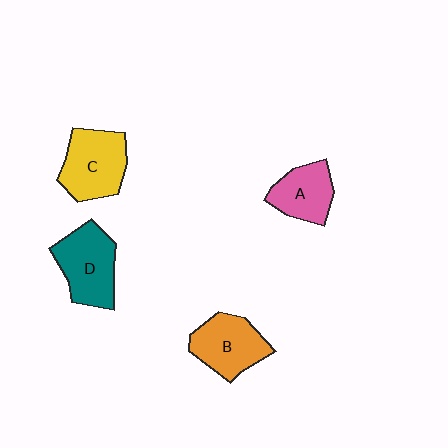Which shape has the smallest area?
Shape A (pink).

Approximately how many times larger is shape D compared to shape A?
Approximately 1.3 times.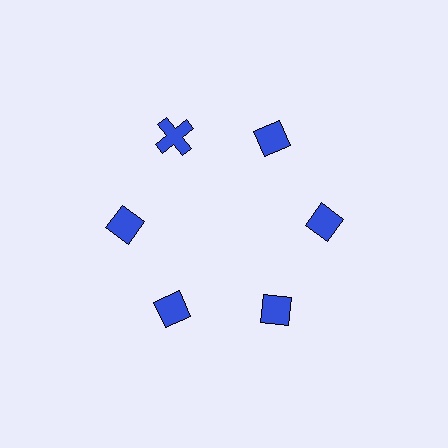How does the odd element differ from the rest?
It has a different shape: cross instead of diamond.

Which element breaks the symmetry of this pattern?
The blue cross at roughly the 11 o'clock position breaks the symmetry. All other shapes are blue diamonds.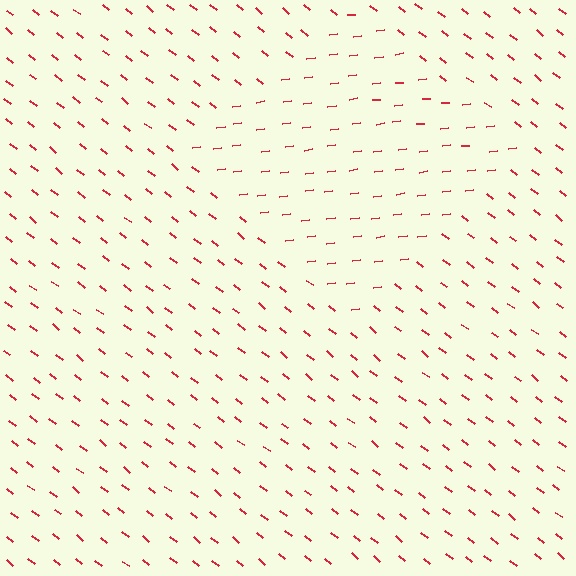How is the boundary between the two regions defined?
The boundary is defined purely by a change in line orientation (approximately 45 degrees difference). All lines are the same color and thickness.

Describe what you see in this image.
The image is filled with small red line segments. A diamond region in the image has lines oriented differently from the surrounding lines, creating a visible texture boundary.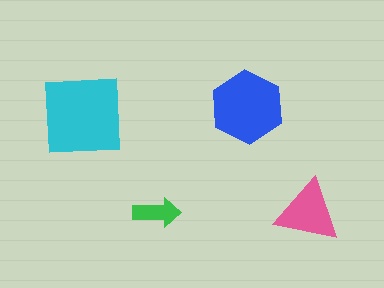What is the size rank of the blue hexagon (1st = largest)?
2nd.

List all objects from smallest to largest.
The green arrow, the pink triangle, the blue hexagon, the cyan square.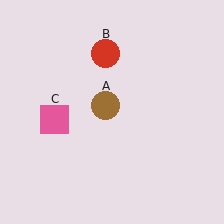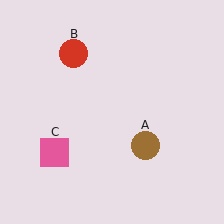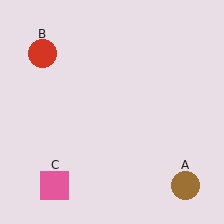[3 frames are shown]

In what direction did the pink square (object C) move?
The pink square (object C) moved down.